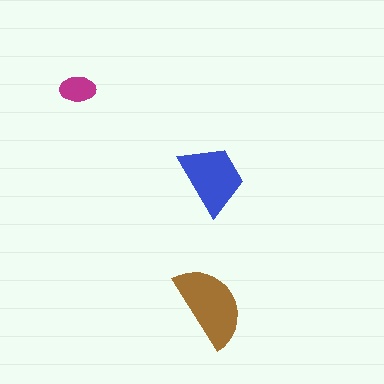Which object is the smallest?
The magenta ellipse.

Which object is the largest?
The brown semicircle.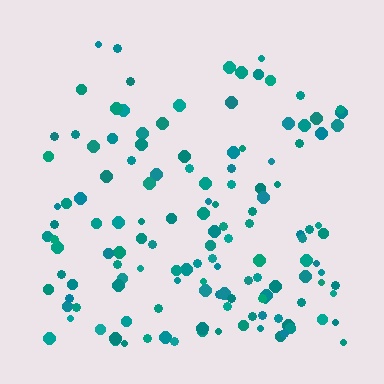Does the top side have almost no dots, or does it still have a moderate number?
Still a moderate number, just noticeably fewer than the bottom.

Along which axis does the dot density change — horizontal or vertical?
Vertical.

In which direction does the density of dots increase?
From top to bottom, with the bottom side densest.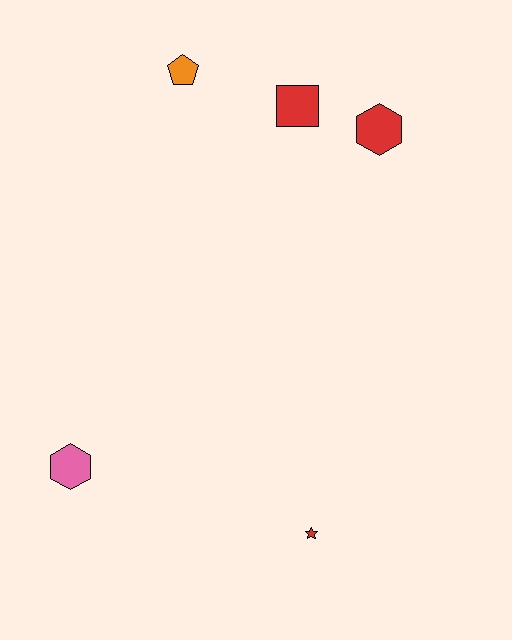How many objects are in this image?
There are 5 objects.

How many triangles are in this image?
There are no triangles.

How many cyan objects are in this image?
There are no cyan objects.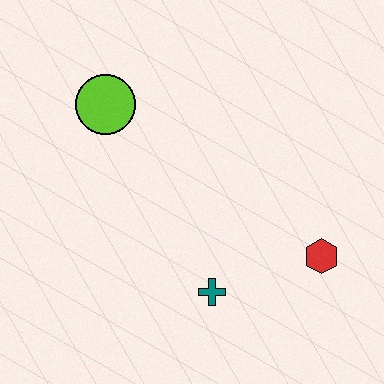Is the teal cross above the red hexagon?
No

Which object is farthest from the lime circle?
The red hexagon is farthest from the lime circle.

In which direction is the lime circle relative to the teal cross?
The lime circle is above the teal cross.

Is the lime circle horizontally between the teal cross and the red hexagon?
No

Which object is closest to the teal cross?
The red hexagon is closest to the teal cross.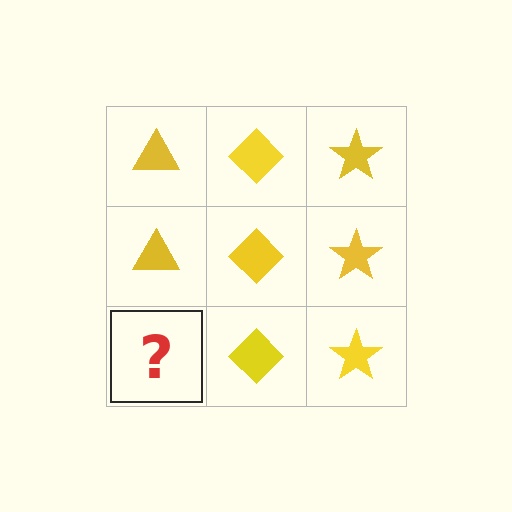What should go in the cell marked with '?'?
The missing cell should contain a yellow triangle.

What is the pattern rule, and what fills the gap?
The rule is that each column has a consistent shape. The gap should be filled with a yellow triangle.